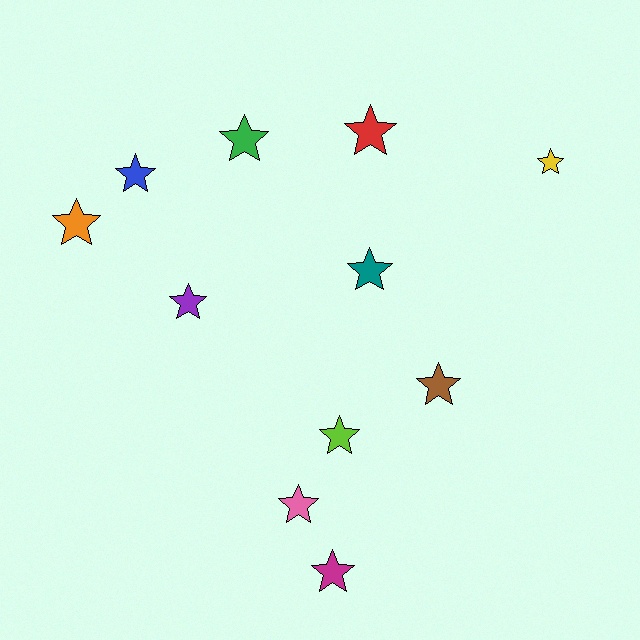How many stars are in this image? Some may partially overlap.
There are 11 stars.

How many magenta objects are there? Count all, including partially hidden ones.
There is 1 magenta object.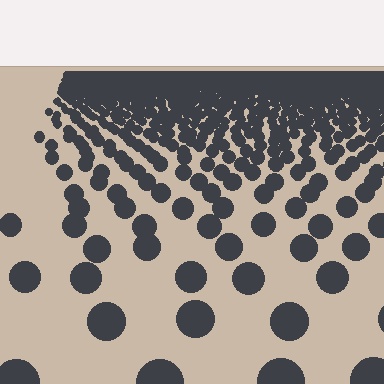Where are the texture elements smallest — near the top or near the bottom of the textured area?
Near the top.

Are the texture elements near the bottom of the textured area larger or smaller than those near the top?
Larger. Near the bottom, elements are closer to the viewer and appear at a bigger on-screen size.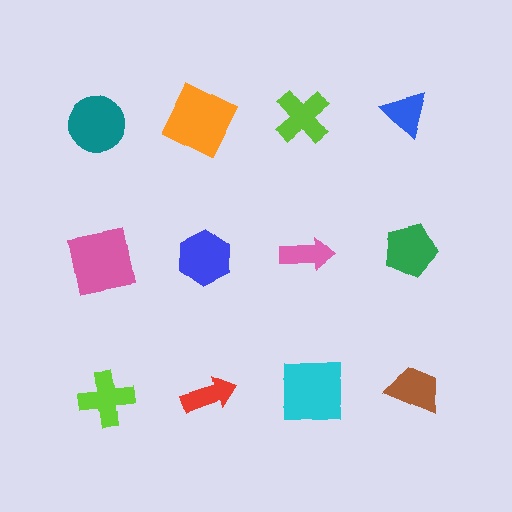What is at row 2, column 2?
A blue hexagon.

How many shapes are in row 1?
4 shapes.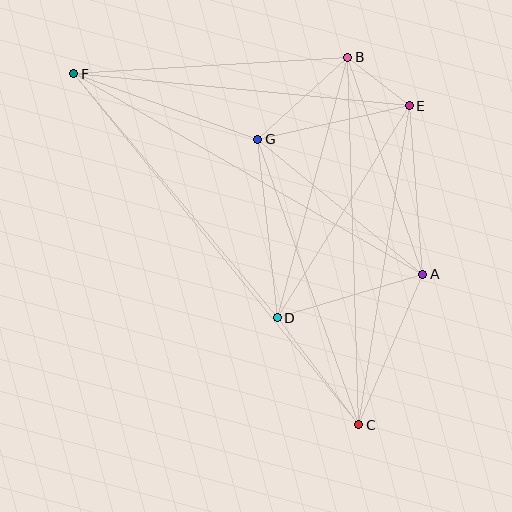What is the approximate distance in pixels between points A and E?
The distance between A and E is approximately 169 pixels.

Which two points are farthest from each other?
Points C and F are farthest from each other.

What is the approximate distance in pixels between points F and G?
The distance between F and G is approximately 196 pixels.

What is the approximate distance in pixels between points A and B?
The distance between A and B is approximately 230 pixels.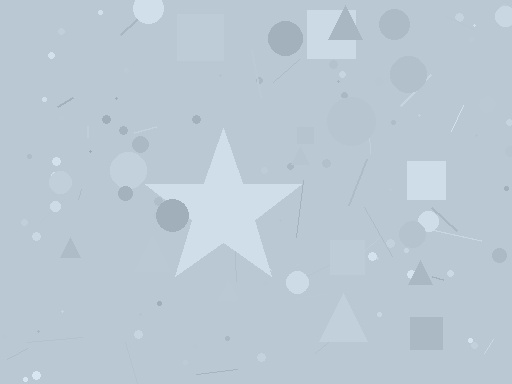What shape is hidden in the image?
A star is hidden in the image.